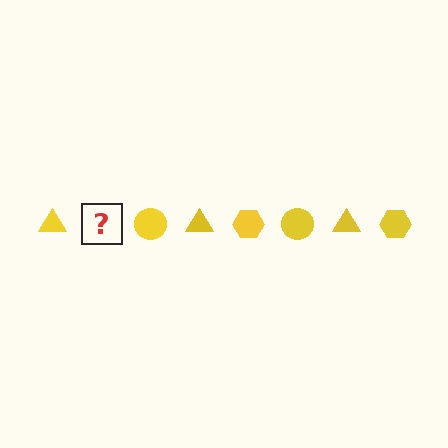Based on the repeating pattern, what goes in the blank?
The blank should be a yellow hexagon.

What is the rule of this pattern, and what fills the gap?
The rule is that the pattern cycles through triangle, hexagon, circle shapes in yellow. The gap should be filled with a yellow hexagon.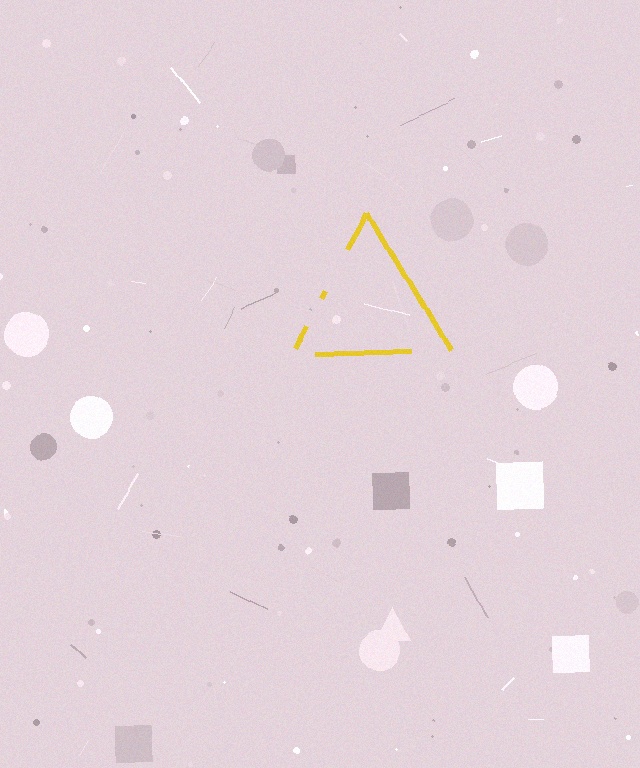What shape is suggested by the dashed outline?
The dashed outline suggests a triangle.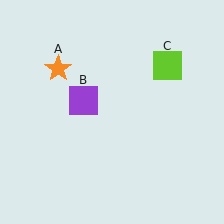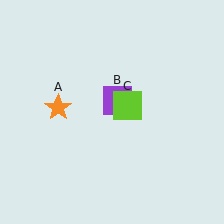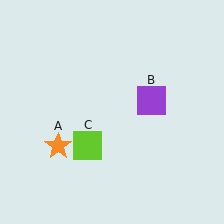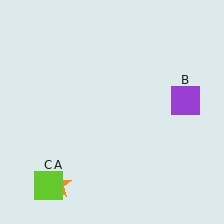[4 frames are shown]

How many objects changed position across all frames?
3 objects changed position: orange star (object A), purple square (object B), lime square (object C).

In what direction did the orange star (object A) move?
The orange star (object A) moved down.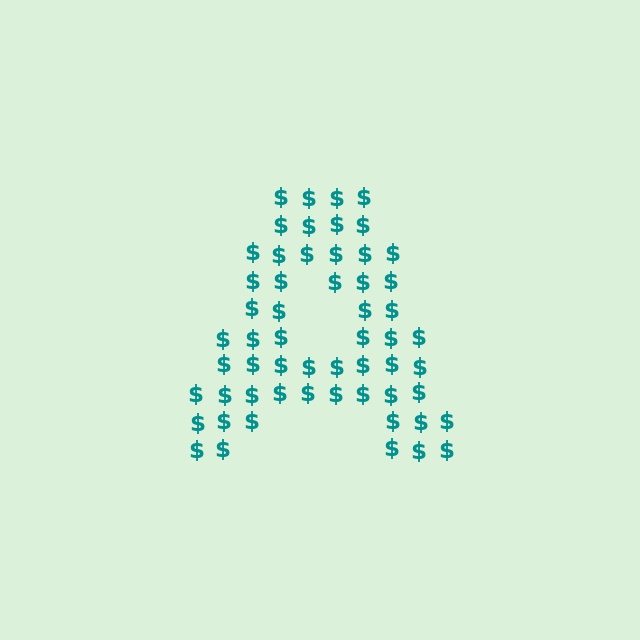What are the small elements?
The small elements are dollar signs.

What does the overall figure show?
The overall figure shows the letter A.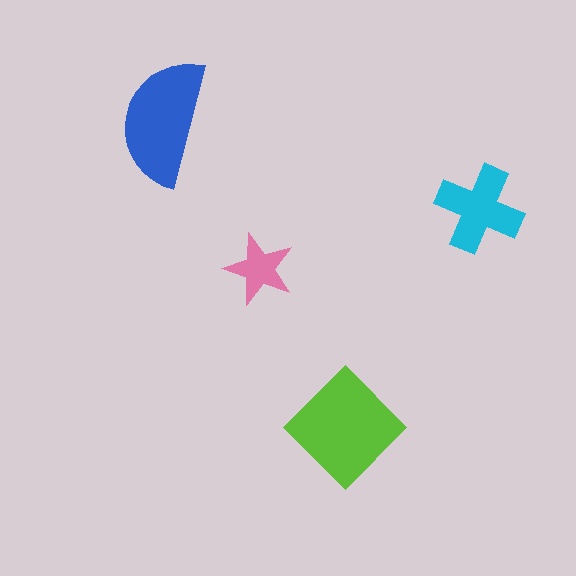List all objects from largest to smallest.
The lime diamond, the blue semicircle, the cyan cross, the pink star.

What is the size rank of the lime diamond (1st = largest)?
1st.